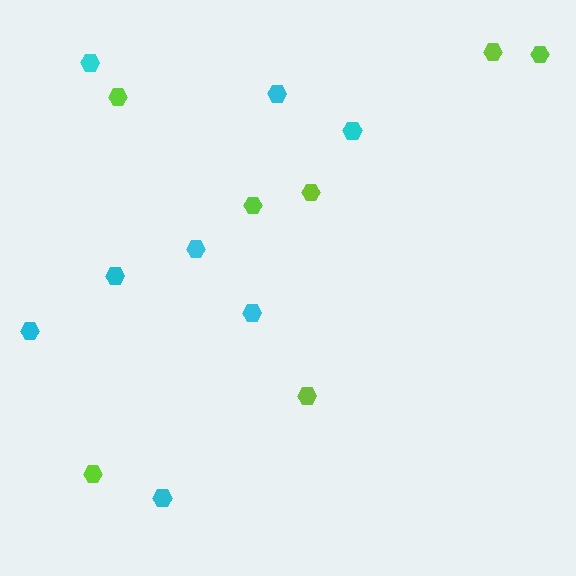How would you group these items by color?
There are 2 groups: one group of lime hexagons (7) and one group of cyan hexagons (8).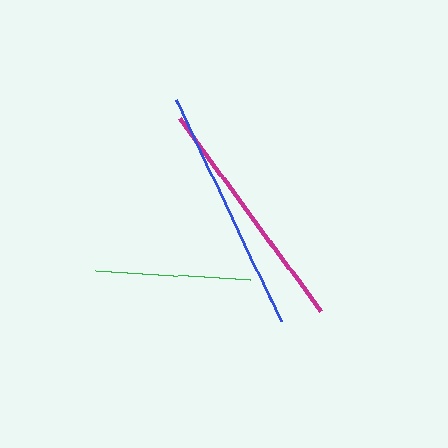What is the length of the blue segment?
The blue segment is approximately 246 pixels long.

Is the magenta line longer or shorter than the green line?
The magenta line is longer than the green line.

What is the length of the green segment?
The green segment is approximately 154 pixels long.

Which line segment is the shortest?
The green line is the shortest at approximately 154 pixels.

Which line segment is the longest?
The blue line is the longest at approximately 246 pixels.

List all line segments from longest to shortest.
From longest to shortest: blue, magenta, green.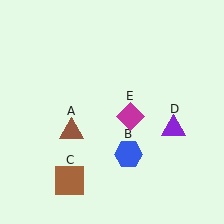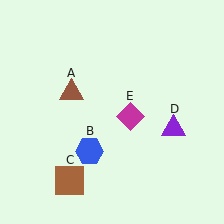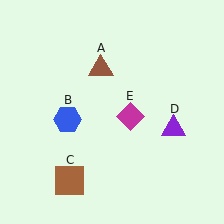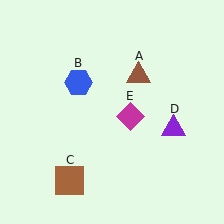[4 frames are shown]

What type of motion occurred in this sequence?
The brown triangle (object A), blue hexagon (object B) rotated clockwise around the center of the scene.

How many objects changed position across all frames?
2 objects changed position: brown triangle (object A), blue hexagon (object B).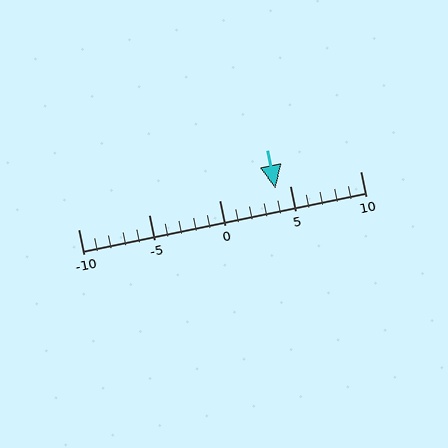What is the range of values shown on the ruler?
The ruler shows values from -10 to 10.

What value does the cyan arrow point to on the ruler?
The cyan arrow points to approximately 4.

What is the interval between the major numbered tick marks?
The major tick marks are spaced 5 units apart.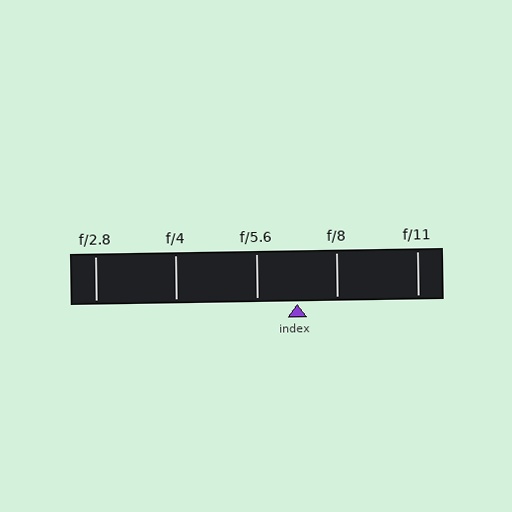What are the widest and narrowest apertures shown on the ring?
The widest aperture shown is f/2.8 and the narrowest is f/11.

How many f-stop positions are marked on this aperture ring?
There are 5 f-stop positions marked.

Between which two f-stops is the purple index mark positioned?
The index mark is between f/5.6 and f/8.